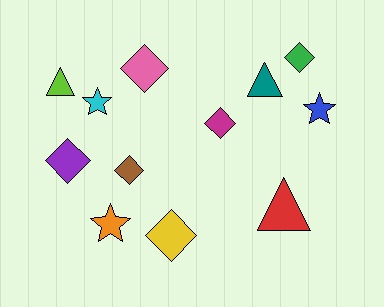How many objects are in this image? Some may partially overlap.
There are 12 objects.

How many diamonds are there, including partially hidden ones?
There are 6 diamonds.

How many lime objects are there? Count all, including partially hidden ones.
There is 1 lime object.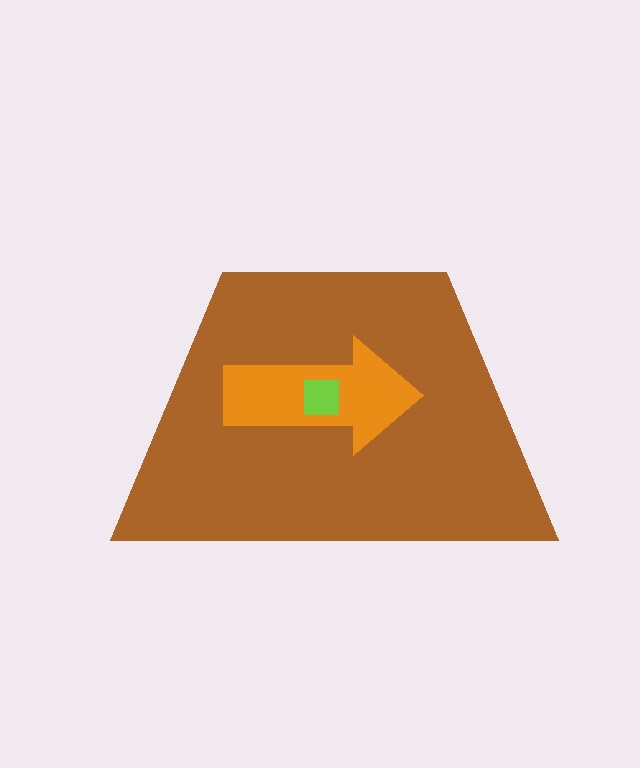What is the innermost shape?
The lime square.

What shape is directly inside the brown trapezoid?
The orange arrow.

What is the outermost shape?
The brown trapezoid.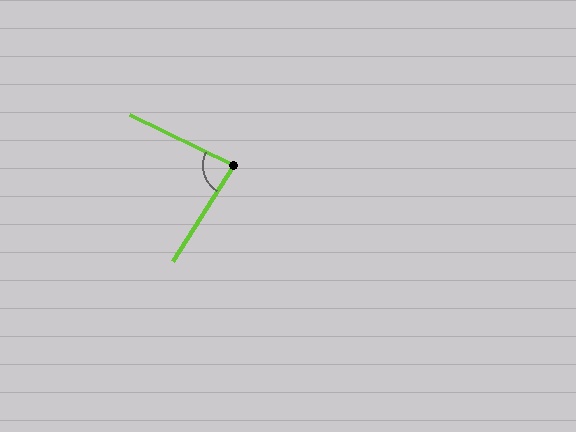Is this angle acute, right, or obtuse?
It is acute.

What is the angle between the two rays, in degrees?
Approximately 83 degrees.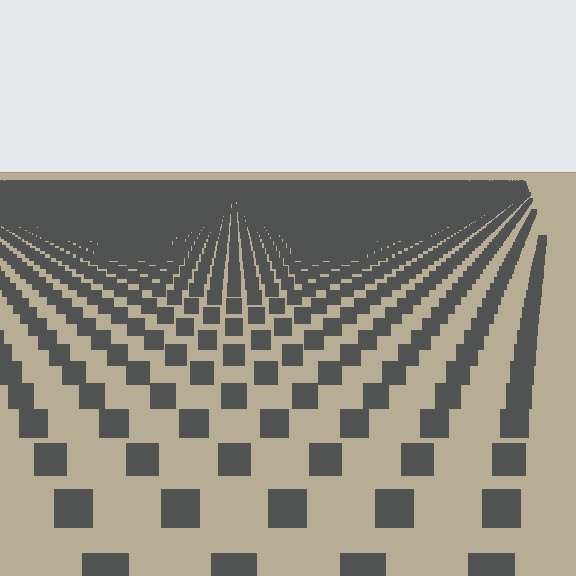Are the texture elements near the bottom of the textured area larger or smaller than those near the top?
Larger. Near the bottom, elements are closer to the viewer and appear at a bigger on-screen size.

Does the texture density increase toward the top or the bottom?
Density increases toward the top.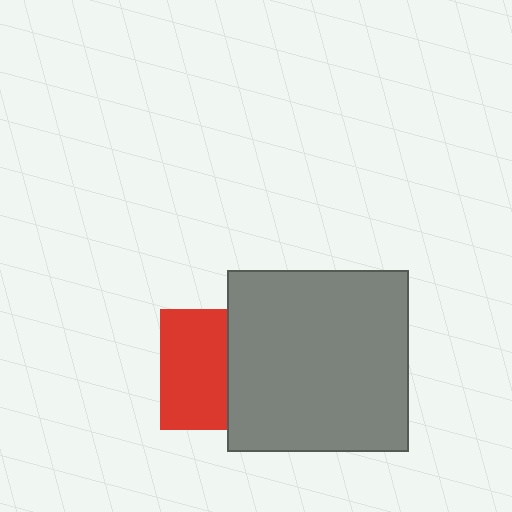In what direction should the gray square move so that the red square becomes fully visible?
The gray square should move right. That is the shortest direction to clear the overlap and leave the red square fully visible.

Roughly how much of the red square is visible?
About half of it is visible (roughly 56%).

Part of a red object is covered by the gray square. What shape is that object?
It is a square.